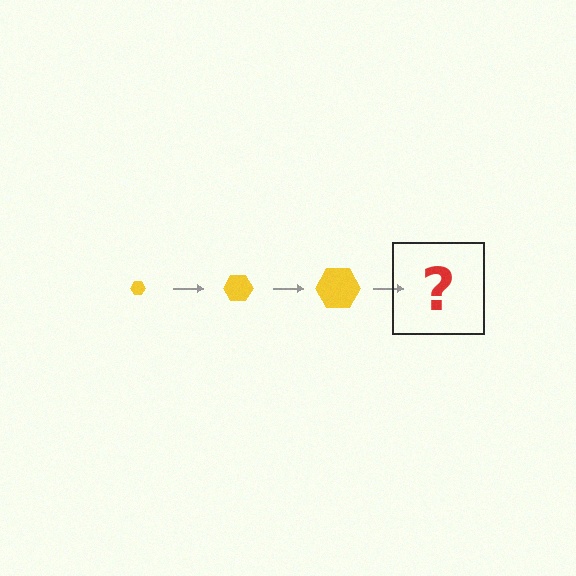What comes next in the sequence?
The next element should be a yellow hexagon, larger than the previous one.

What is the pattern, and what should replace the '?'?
The pattern is that the hexagon gets progressively larger each step. The '?' should be a yellow hexagon, larger than the previous one.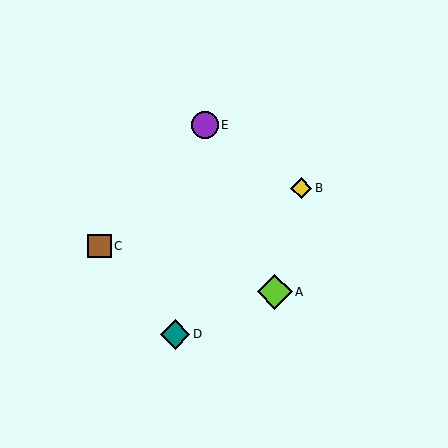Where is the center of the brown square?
The center of the brown square is at (99, 246).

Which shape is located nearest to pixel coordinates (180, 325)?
The teal diamond (labeled D) at (175, 334) is nearest to that location.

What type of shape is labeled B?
Shape B is a yellow diamond.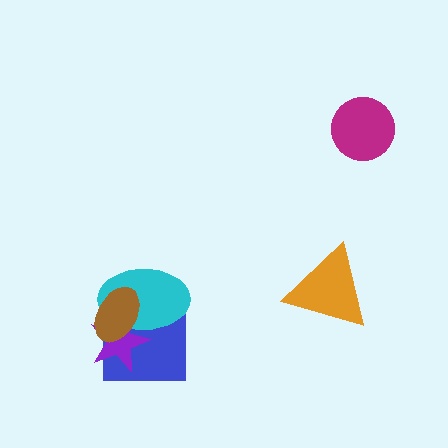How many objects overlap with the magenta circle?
0 objects overlap with the magenta circle.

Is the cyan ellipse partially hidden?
Yes, it is partially covered by another shape.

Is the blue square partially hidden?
Yes, it is partially covered by another shape.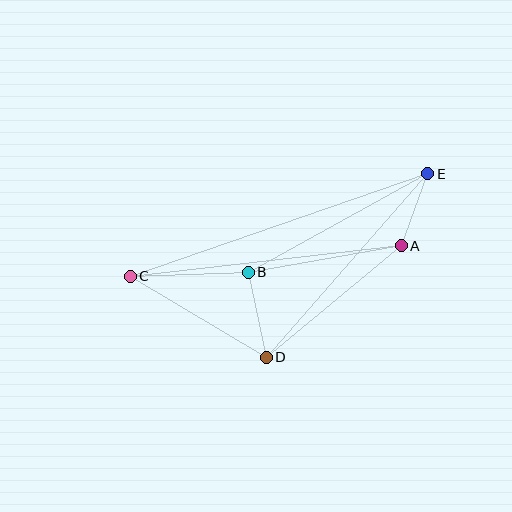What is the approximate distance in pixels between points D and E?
The distance between D and E is approximately 245 pixels.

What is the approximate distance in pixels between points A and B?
The distance between A and B is approximately 155 pixels.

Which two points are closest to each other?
Points A and E are closest to each other.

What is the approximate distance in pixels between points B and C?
The distance between B and C is approximately 118 pixels.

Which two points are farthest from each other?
Points C and E are farthest from each other.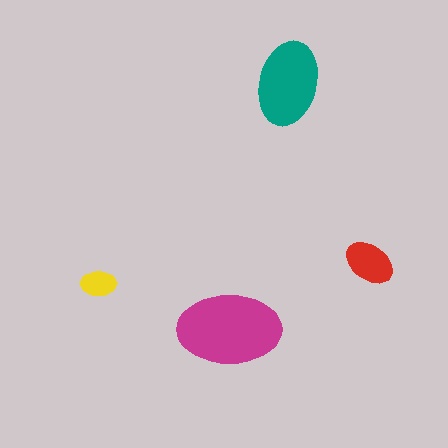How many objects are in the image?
There are 4 objects in the image.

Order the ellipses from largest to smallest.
the magenta one, the teal one, the red one, the yellow one.